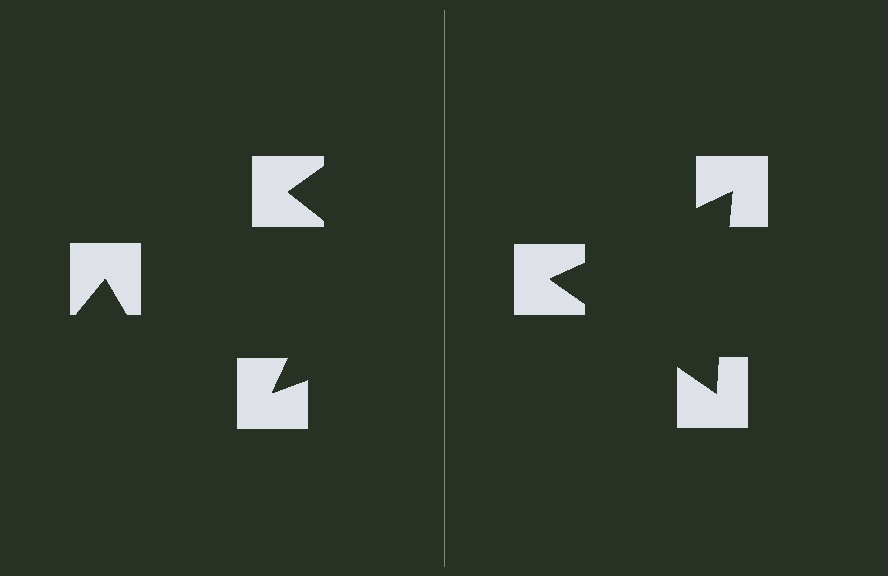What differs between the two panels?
The notched squares are positioned identically on both sides; only the wedge orientations differ. On the right they align to a triangle; on the left they are misaligned.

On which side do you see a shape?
An illusory triangle appears on the right side. On the left side the wedge cuts are rotated, so no coherent shape forms.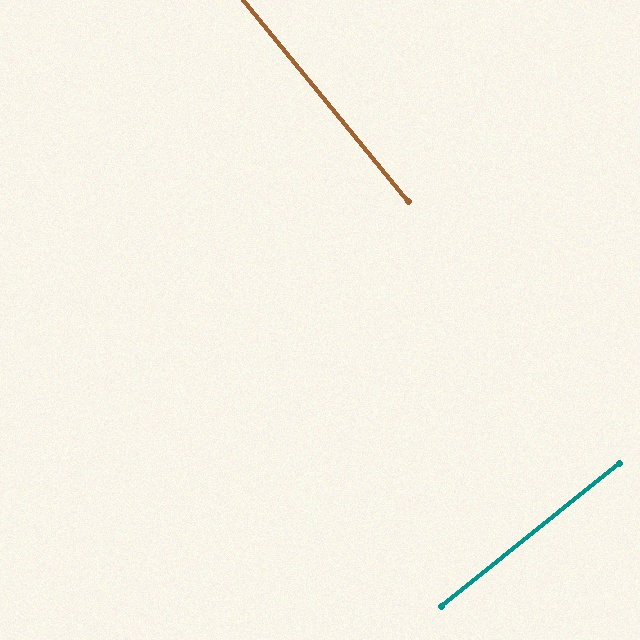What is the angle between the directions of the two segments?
Approximately 89 degrees.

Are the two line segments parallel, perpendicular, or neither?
Perpendicular — they meet at approximately 89°.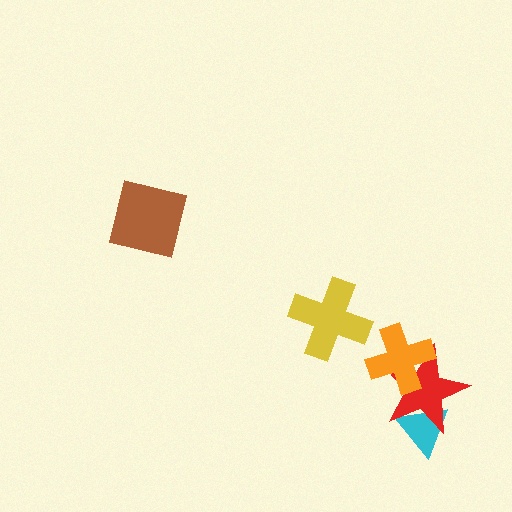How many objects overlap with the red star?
2 objects overlap with the red star.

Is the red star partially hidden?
Yes, it is partially covered by another shape.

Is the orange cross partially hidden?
No, no other shape covers it.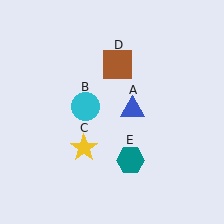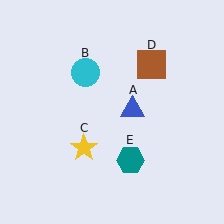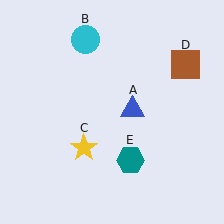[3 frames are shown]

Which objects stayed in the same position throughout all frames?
Blue triangle (object A) and yellow star (object C) and teal hexagon (object E) remained stationary.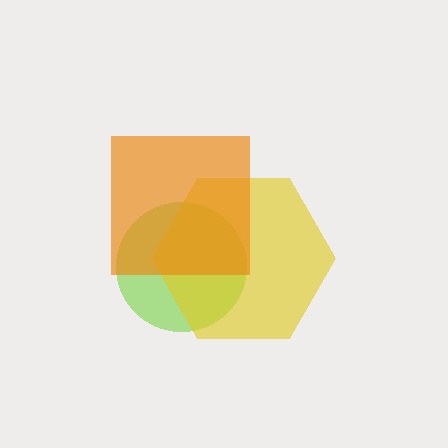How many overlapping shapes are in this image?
There are 3 overlapping shapes in the image.